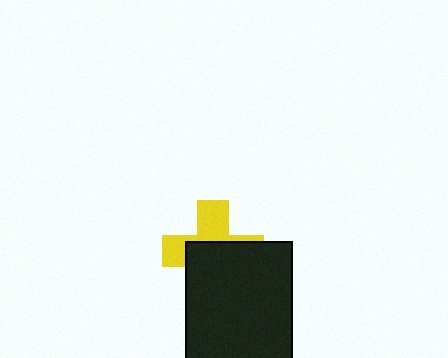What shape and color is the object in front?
The object in front is a black rectangle.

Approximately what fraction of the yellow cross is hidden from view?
Roughly 57% of the yellow cross is hidden behind the black rectangle.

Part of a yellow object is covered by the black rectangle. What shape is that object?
It is a cross.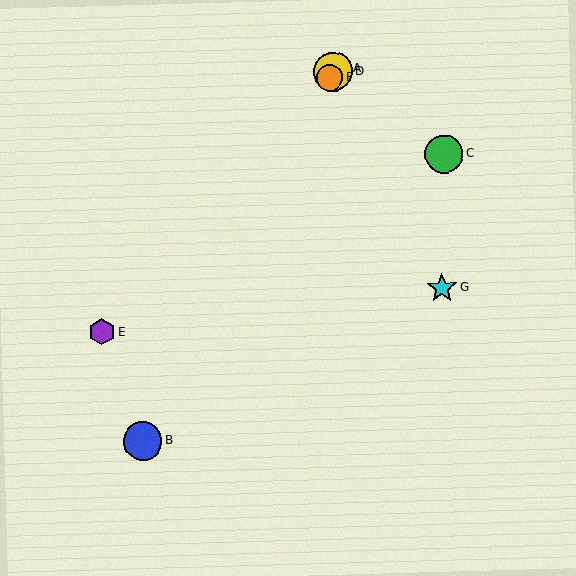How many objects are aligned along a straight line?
4 objects (A, B, D, F) are aligned along a straight line.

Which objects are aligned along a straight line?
Objects A, B, D, F are aligned along a straight line.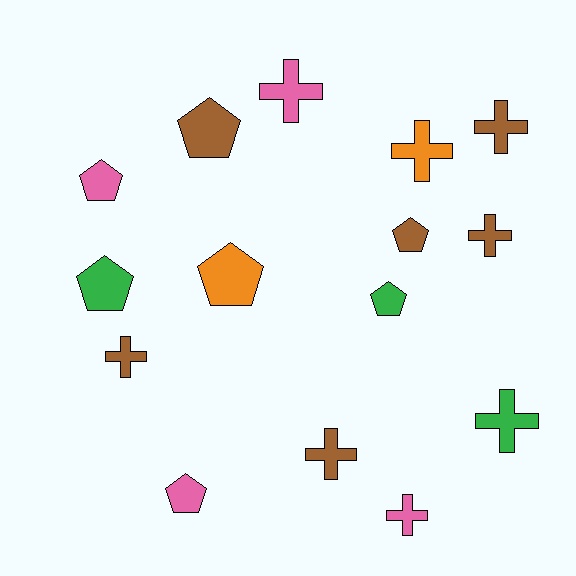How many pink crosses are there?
There are 2 pink crosses.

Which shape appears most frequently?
Cross, with 8 objects.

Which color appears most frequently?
Brown, with 6 objects.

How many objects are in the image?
There are 15 objects.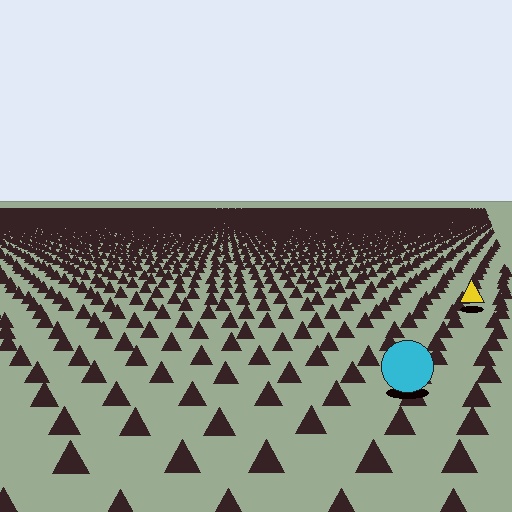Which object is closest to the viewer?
The cyan circle is closest. The texture marks near it are larger and more spread out.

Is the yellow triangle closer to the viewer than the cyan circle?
No. The cyan circle is closer — you can tell from the texture gradient: the ground texture is coarser near it.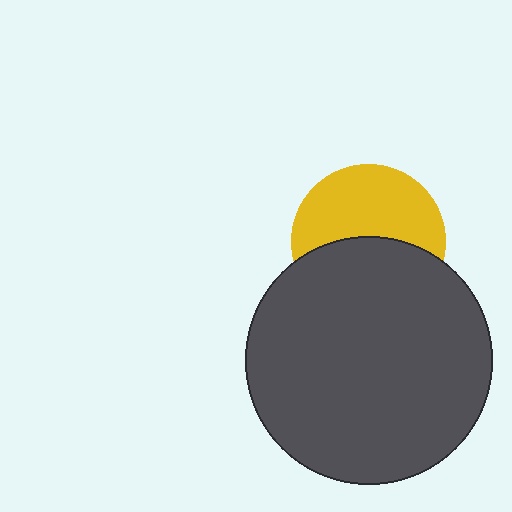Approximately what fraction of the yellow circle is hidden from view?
Roughly 48% of the yellow circle is hidden behind the dark gray circle.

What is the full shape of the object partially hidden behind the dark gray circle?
The partially hidden object is a yellow circle.